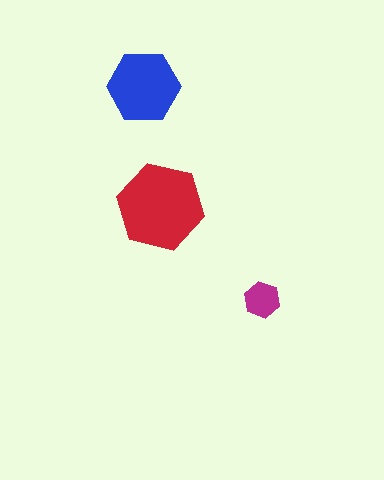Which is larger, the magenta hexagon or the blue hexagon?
The blue one.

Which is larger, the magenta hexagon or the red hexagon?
The red one.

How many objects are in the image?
There are 3 objects in the image.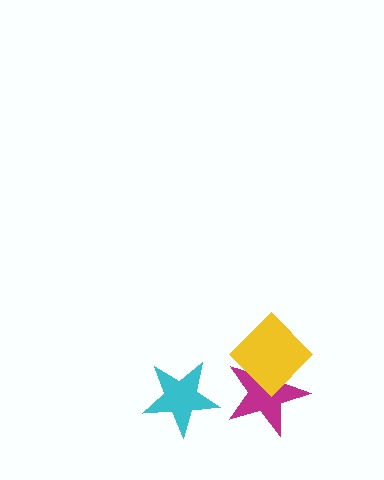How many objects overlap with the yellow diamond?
1 object overlaps with the yellow diamond.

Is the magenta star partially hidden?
Yes, it is partially covered by another shape.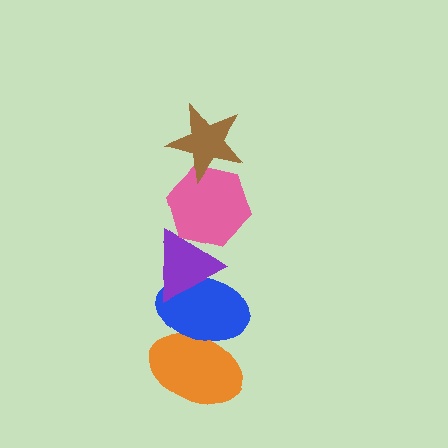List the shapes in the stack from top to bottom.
From top to bottom: the brown star, the pink hexagon, the purple triangle, the blue ellipse, the orange ellipse.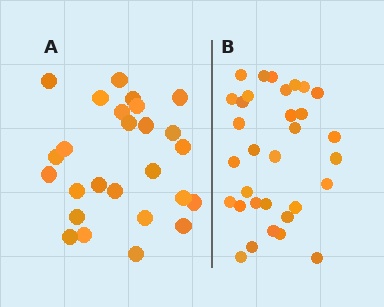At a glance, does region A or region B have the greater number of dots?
Region B (the right region) has more dots.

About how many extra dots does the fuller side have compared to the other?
Region B has about 6 more dots than region A.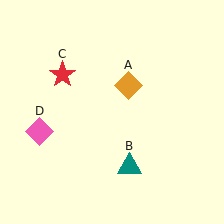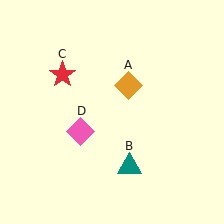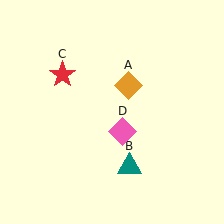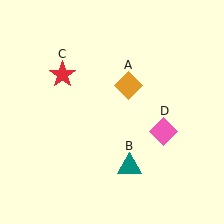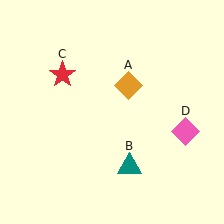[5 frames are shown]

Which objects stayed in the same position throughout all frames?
Orange diamond (object A) and teal triangle (object B) and red star (object C) remained stationary.